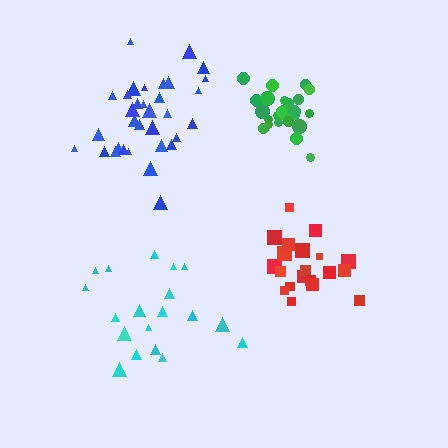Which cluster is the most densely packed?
Green.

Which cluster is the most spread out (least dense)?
Cyan.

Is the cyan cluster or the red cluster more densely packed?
Red.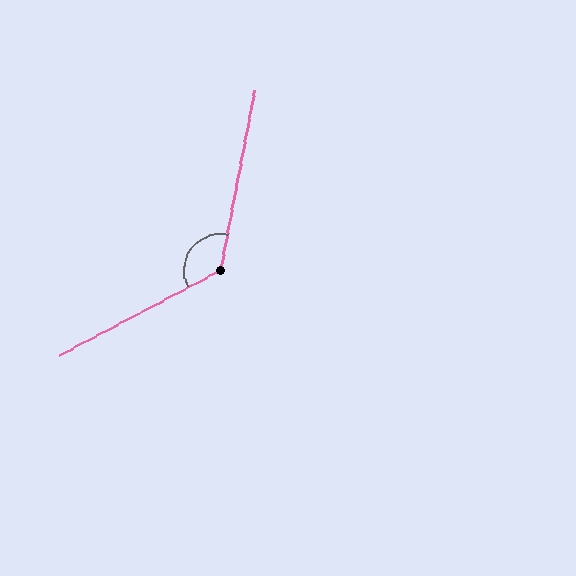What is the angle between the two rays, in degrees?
Approximately 128 degrees.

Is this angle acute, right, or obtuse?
It is obtuse.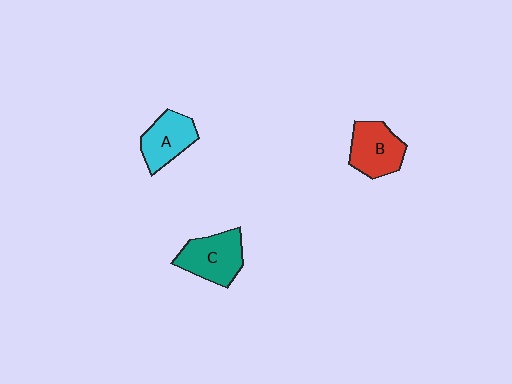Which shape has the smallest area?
Shape A (cyan).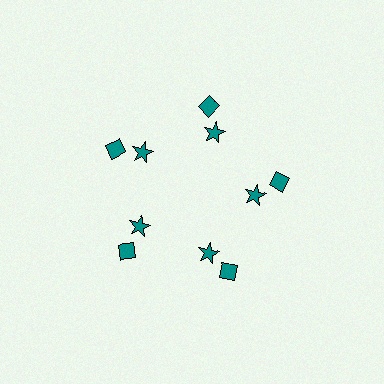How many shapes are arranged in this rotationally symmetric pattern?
There are 10 shapes, arranged in 5 groups of 2.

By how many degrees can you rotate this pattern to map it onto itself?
The pattern maps onto itself every 72 degrees of rotation.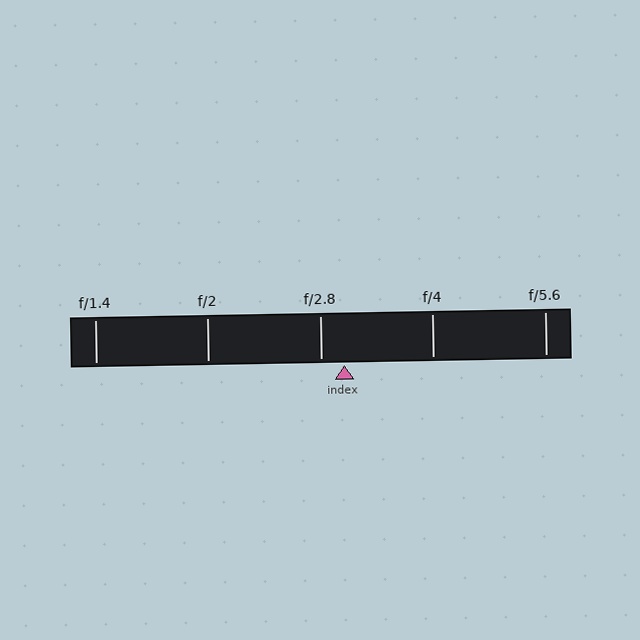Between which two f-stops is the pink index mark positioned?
The index mark is between f/2.8 and f/4.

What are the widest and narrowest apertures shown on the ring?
The widest aperture shown is f/1.4 and the narrowest is f/5.6.